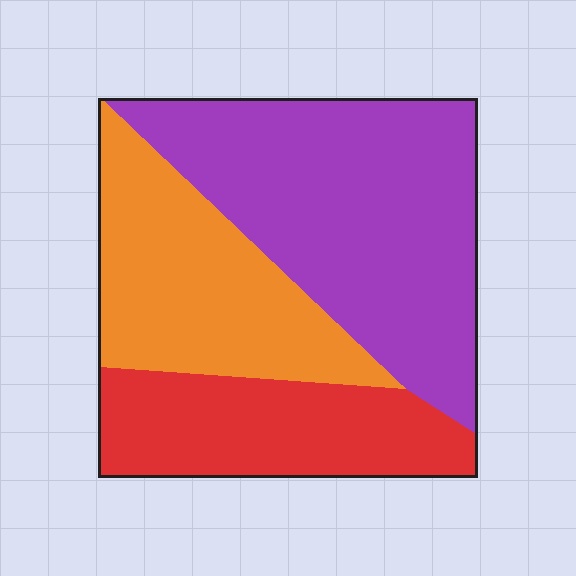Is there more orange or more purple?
Purple.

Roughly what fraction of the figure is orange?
Orange takes up between a sixth and a third of the figure.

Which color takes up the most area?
Purple, at roughly 45%.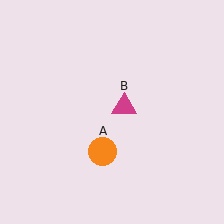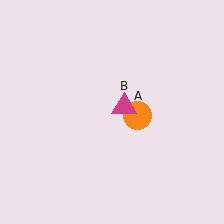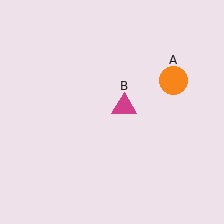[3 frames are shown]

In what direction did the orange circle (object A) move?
The orange circle (object A) moved up and to the right.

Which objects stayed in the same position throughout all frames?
Magenta triangle (object B) remained stationary.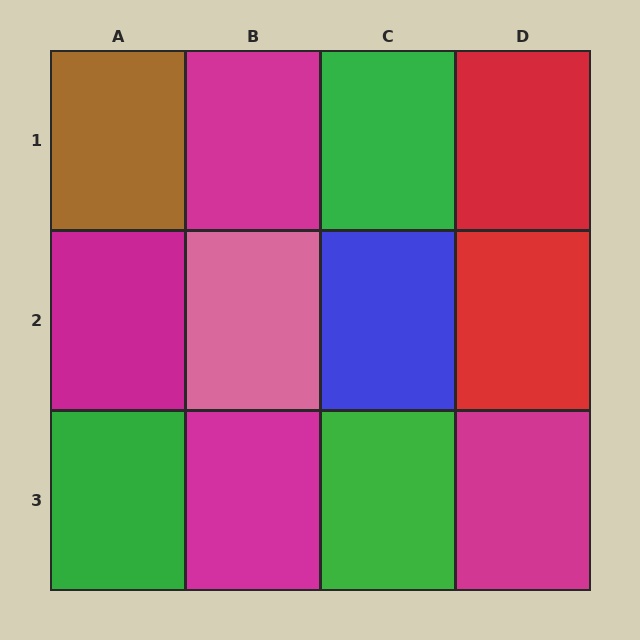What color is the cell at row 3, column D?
Magenta.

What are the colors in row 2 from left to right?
Magenta, pink, blue, red.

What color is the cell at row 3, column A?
Green.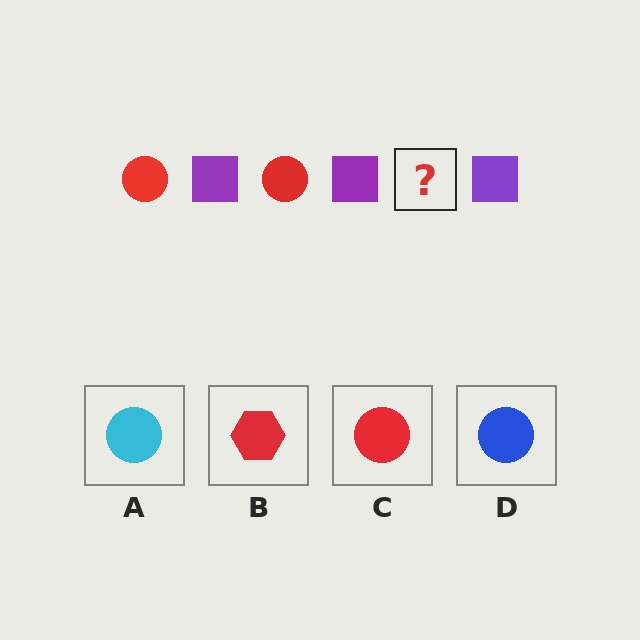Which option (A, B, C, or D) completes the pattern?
C.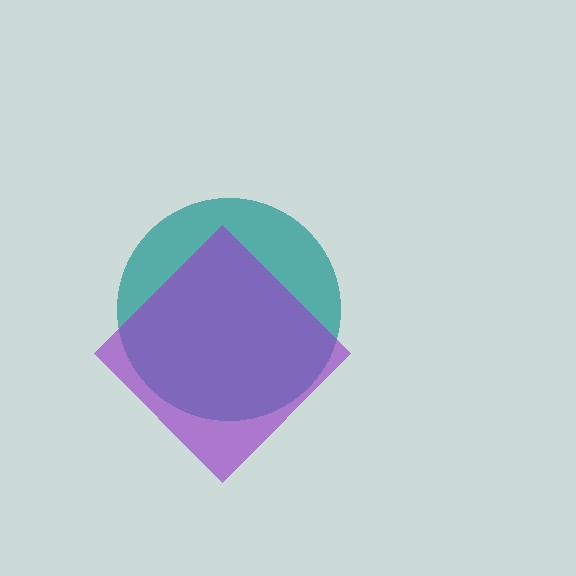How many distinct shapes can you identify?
There are 2 distinct shapes: a teal circle, a purple diamond.